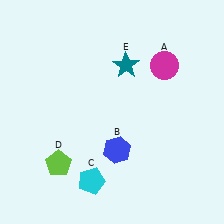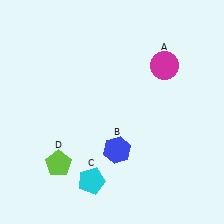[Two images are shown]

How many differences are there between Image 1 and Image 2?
There is 1 difference between the two images.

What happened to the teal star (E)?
The teal star (E) was removed in Image 2. It was in the top-right area of Image 1.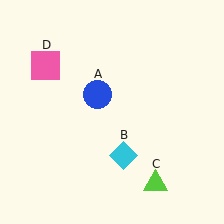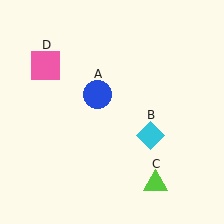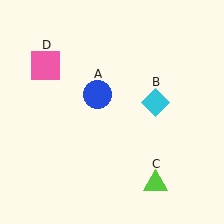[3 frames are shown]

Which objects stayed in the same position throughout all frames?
Blue circle (object A) and lime triangle (object C) and pink square (object D) remained stationary.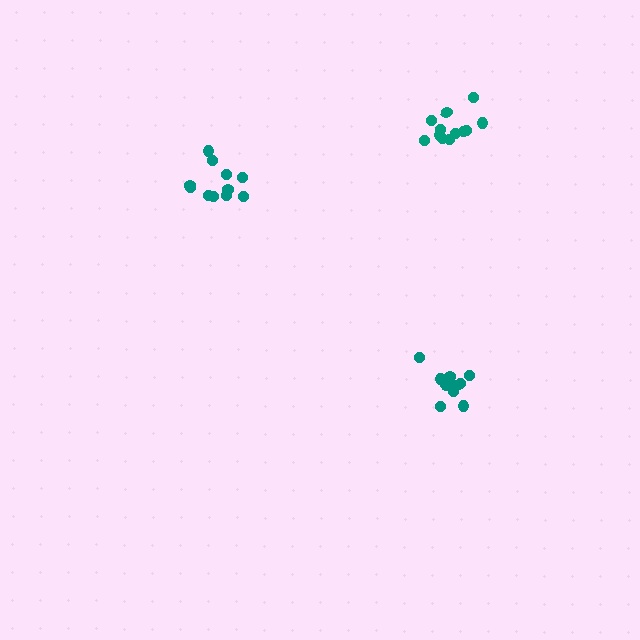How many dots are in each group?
Group 1: 12 dots, Group 2: 12 dots, Group 3: 11 dots (35 total).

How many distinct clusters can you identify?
There are 3 distinct clusters.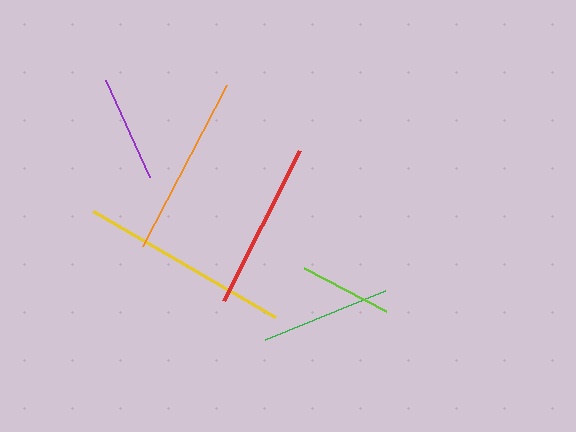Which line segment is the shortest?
The lime line is the shortest at approximately 92 pixels.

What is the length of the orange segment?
The orange segment is approximately 181 pixels long.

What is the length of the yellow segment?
The yellow segment is approximately 211 pixels long.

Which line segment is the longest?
The yellow line is the longest at approximately 211 pixels.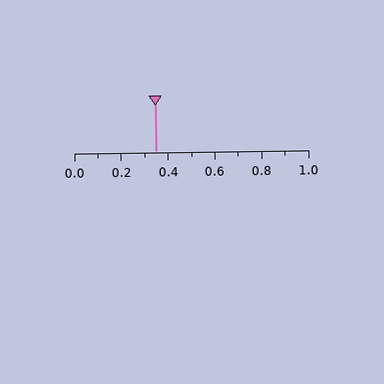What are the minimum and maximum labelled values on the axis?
The axis runs from 0.0 to 1.0.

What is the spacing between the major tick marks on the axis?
The major ticks are spaced 0.2 apart.